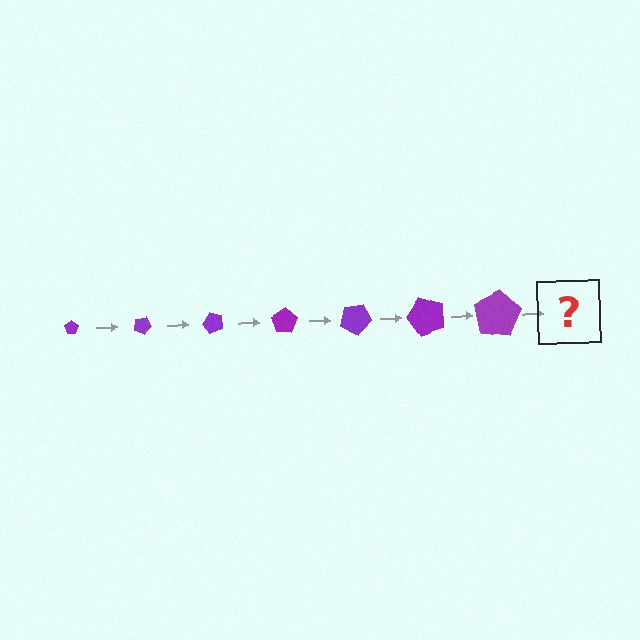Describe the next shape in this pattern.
It should be a pentagon, larger than the previous one and rotated 175 degrees from the start.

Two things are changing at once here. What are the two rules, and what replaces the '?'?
The two rules are that the pentagon grows larger each step and it rotates 25 degrees each step. The '?' should be a pentagon, larger than the previous one and rotated 175 degrees from the start.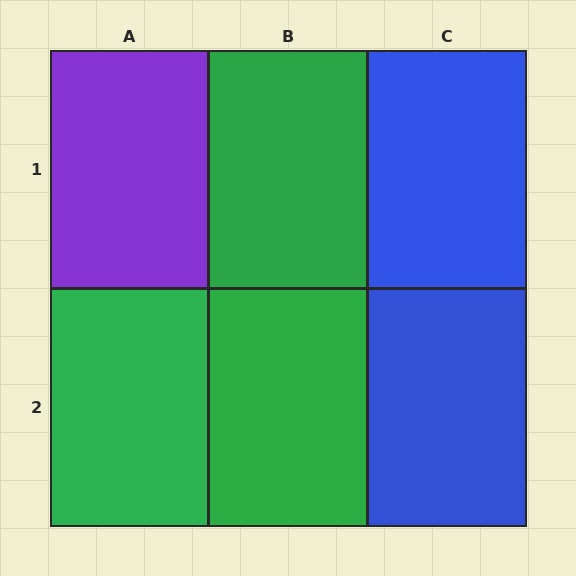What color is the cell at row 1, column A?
Purple.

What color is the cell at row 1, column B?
Green.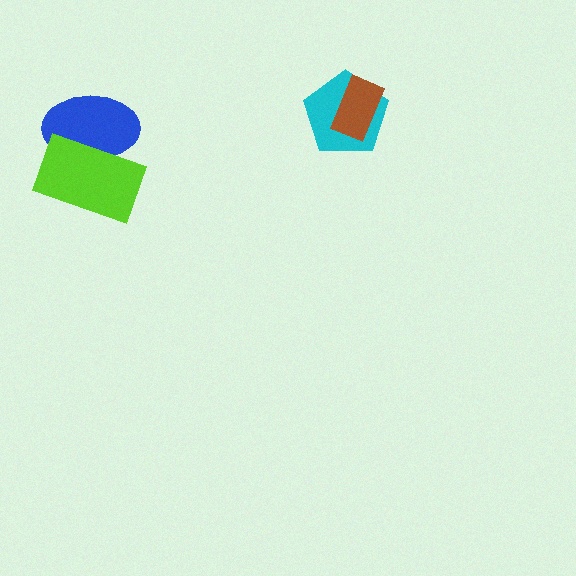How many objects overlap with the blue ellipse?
1 object overlaps with the blue ellipse.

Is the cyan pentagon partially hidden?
Yes, it is partially covered by another shape.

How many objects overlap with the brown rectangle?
1 object overlaps with the brown rectangle.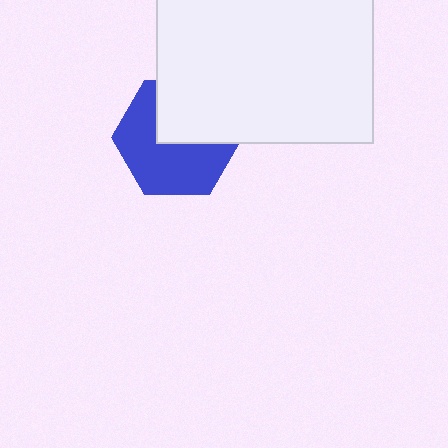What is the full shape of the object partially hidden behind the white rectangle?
The partially hidden object is a blue hexagon.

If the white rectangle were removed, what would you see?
You would see the complete blue hexagon.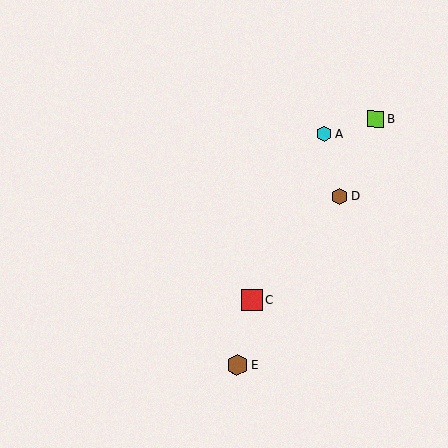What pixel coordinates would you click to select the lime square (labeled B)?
Click at (375, 119) to select the lime square B.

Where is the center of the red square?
The center of the red square is at (252, 300).